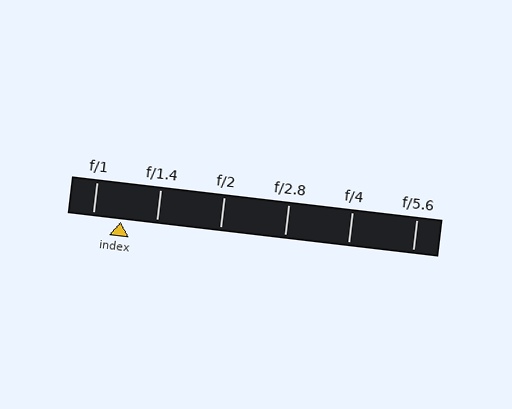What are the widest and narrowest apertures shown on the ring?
The widest aperture shown is f/1 and the narrowest is f/5.6.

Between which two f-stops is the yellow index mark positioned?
The index mark is between f/1 and f/1.4.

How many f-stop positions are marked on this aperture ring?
There are 6 f-stop positions marked.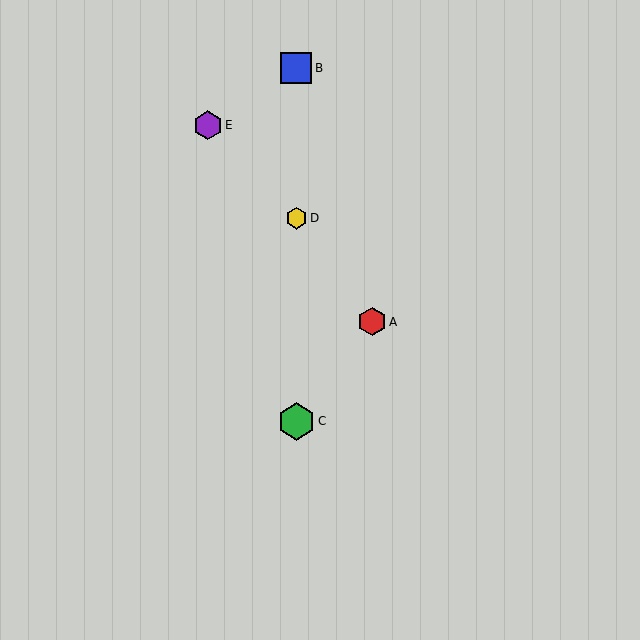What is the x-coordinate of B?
Object B is at x≈296.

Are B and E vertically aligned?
No, B is at x≈296 and E is at x≈208.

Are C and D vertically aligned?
Yes, both are at x≈296.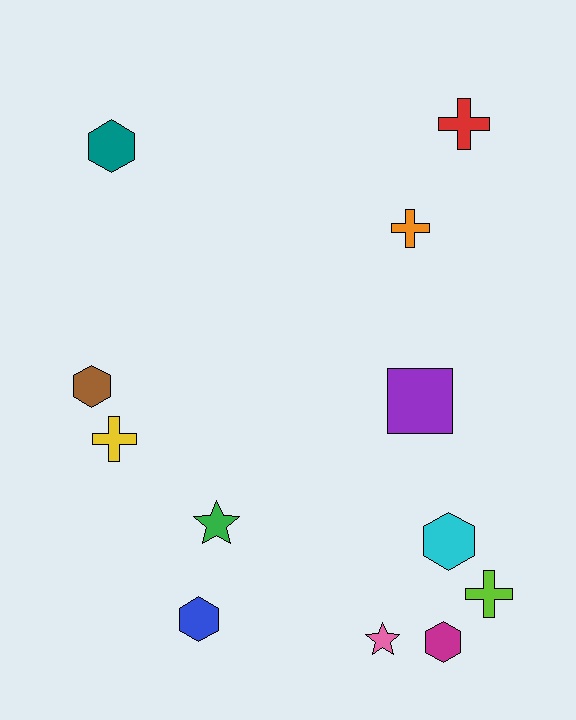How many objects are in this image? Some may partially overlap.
There are 12 objects.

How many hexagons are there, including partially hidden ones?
There are 5 hexagons.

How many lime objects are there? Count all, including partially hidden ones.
There is 1 lime object.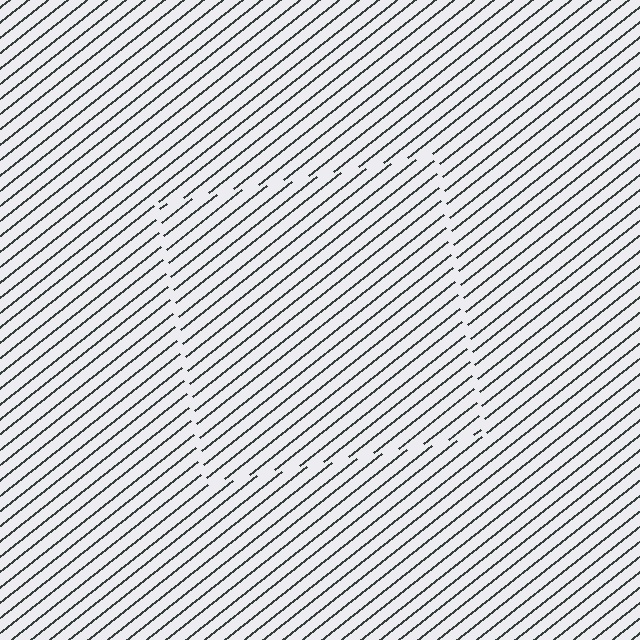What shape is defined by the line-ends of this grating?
An illusory square. The interior of the shape contains the same grating, shifted by half a period — the contour is defined by the phase discontinuity where line-ends from the inner and outer gratings abut.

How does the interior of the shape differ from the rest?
The interior of the shape contains the same grating, shifted by half a period — the contour is defined by the phase discontinuity where line-ends from the inner and outer gratings abut.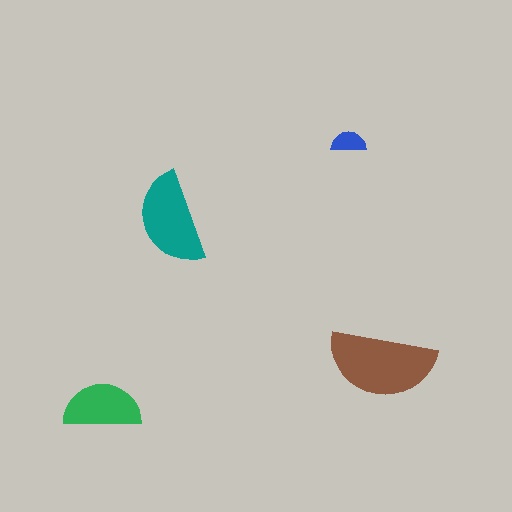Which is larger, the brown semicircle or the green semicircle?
The brown one.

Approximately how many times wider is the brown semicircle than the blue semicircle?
About 3 times wider.